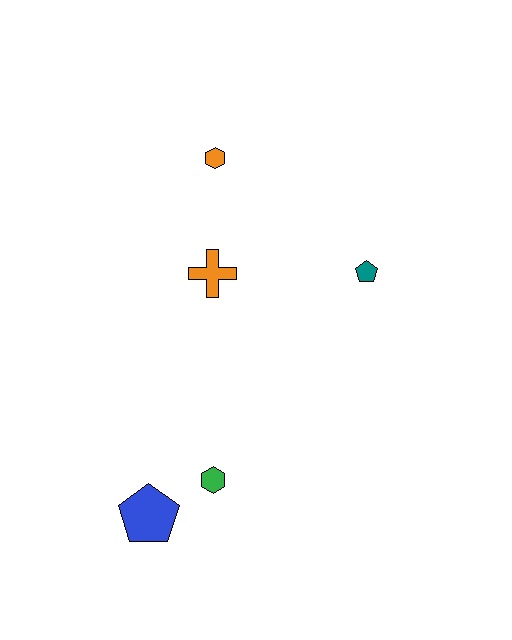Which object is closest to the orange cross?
The orange hexagon is closest to the orange cross.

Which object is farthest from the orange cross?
The blue pentagon is farthest from the orange cross.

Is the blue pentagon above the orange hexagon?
No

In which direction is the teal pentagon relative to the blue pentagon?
The teal pentagon is above the blue pentagon.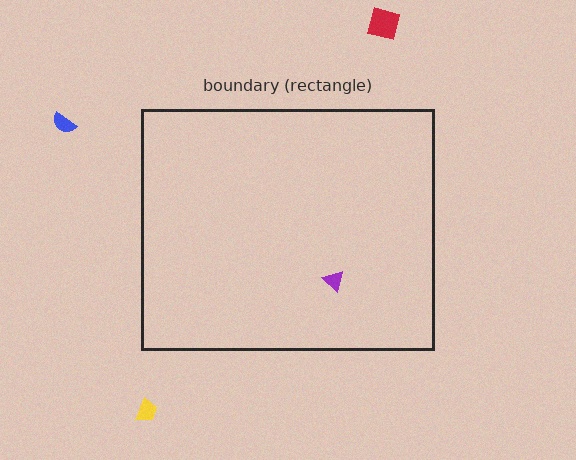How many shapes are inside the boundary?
1 inside, 3 outside.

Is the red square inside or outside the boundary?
Outside.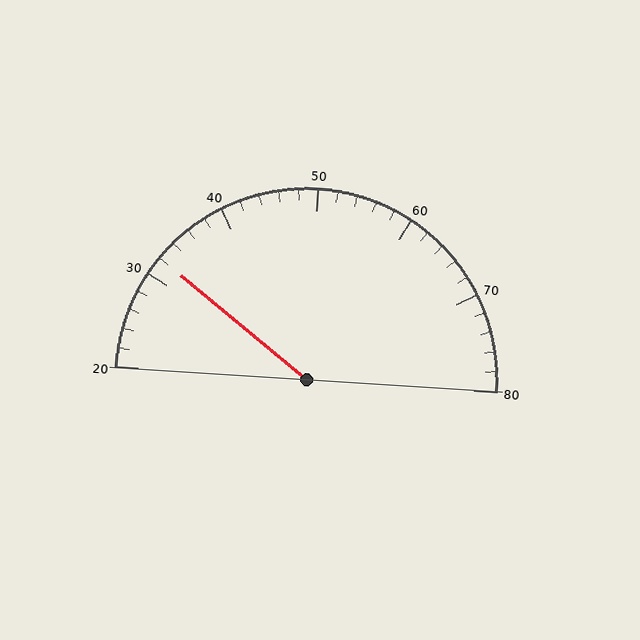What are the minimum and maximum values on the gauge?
The gauge ranges from 20 to 80.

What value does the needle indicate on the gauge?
The needle indicates approximately 32.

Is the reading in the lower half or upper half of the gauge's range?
The reading is in the lower half of the range (20 to 80).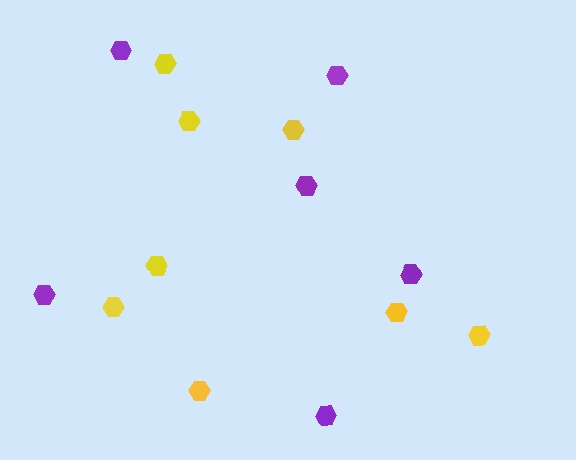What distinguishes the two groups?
There are 2 groups: one group of purple hexagons (6) and one group of yellow hexagons (8).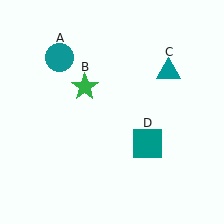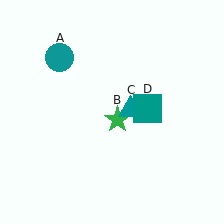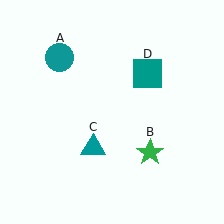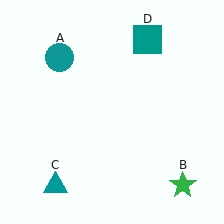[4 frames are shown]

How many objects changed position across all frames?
3 objects changed position: green star (object B), teal triangle (object C), teal square (object D).